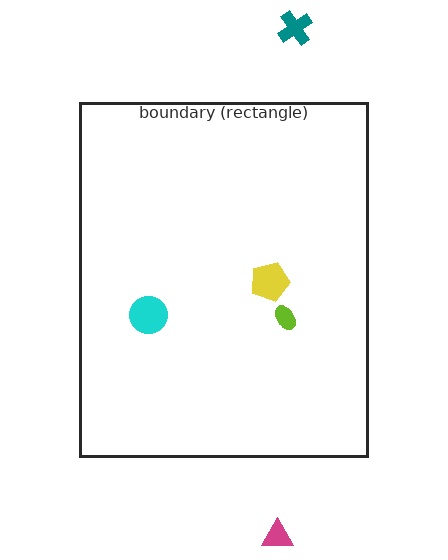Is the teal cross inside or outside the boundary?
Outside.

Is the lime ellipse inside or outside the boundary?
Inside.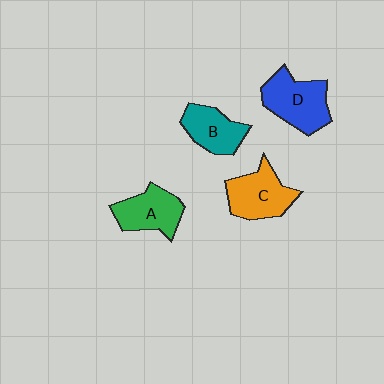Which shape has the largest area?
Shape D (blue).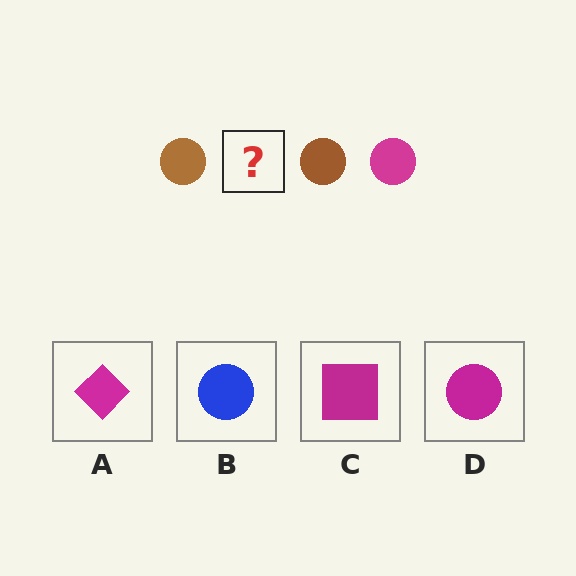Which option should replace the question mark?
Option D.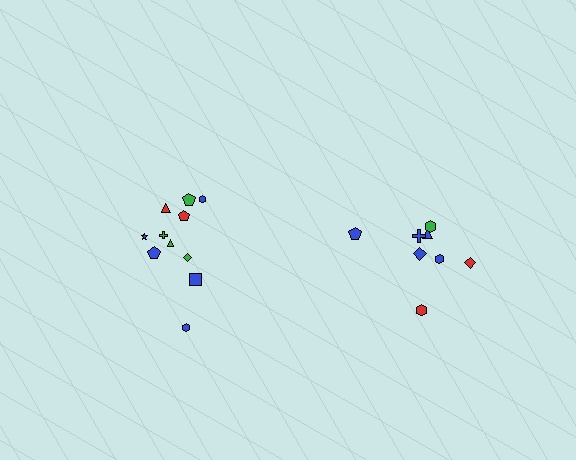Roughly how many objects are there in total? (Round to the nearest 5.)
Roughly 20 objects in total.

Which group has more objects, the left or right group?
The left group.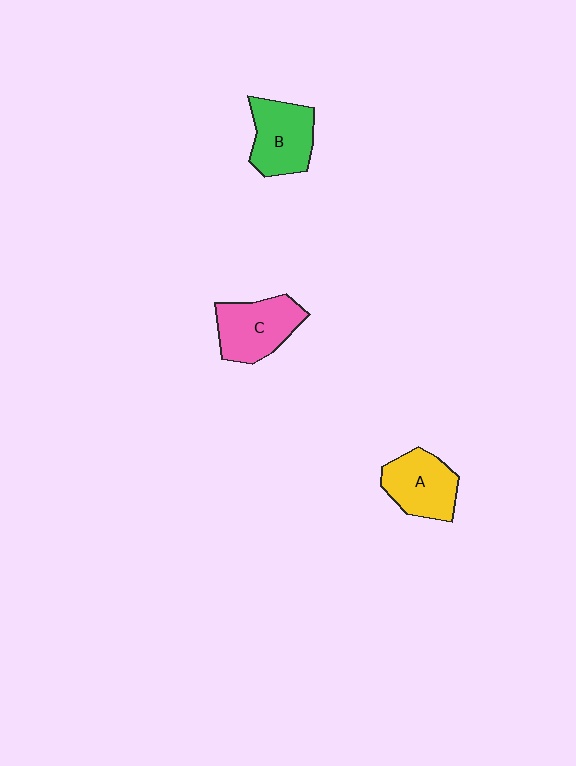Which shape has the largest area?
Shape C (pink).